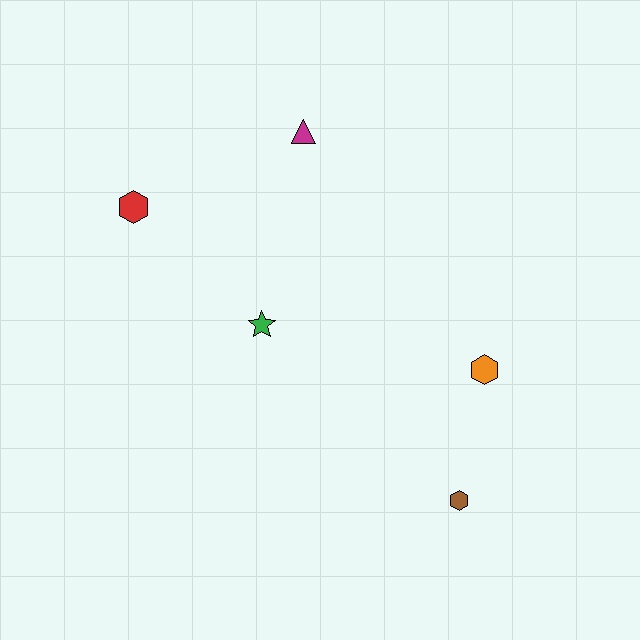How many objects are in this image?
There are 5 objects.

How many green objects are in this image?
There is 1 green object.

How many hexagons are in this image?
There are 3 hexagons.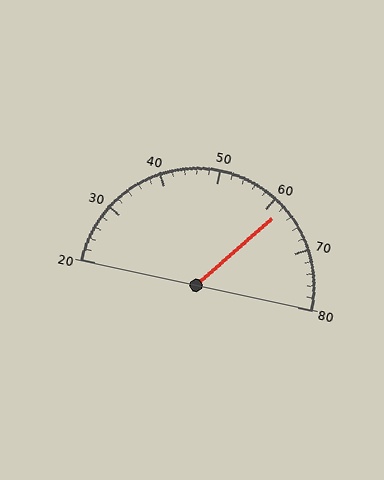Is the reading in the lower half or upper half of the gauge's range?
The reading is in the upper half of the range (20 to 80).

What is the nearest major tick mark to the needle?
The nearest major tick mark is 60.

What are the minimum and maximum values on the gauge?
The gauge ranges from 20 to 80.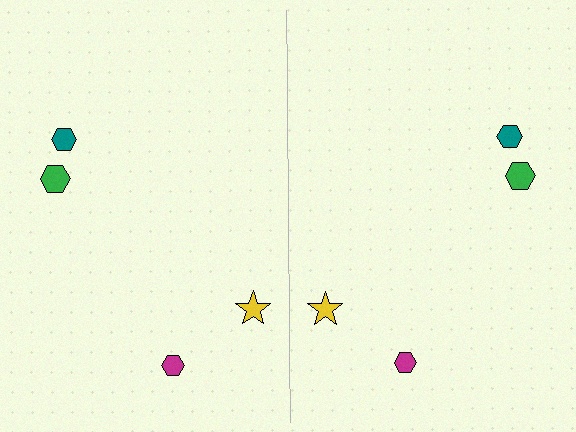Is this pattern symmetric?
Yes, this pattern has bilateral (reflection) symmetry.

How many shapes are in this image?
There are 8 shapes in this image.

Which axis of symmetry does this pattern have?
The pattern has a vertical axis of symmetry running through the center of the image.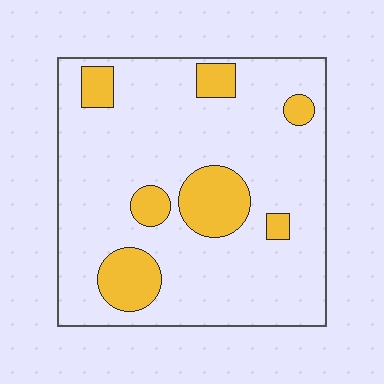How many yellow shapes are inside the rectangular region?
7.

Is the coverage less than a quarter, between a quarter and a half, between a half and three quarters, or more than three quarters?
Less than a quarter.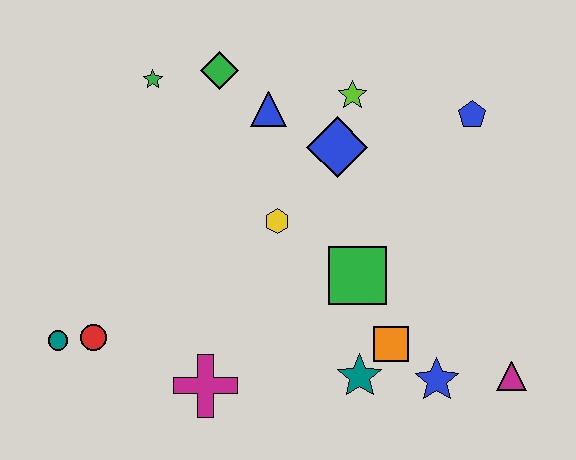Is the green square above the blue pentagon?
No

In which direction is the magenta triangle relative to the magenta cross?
The magenta triangle is to the right of the magenta cross.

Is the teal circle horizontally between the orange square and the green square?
No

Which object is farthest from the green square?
The teal circle is farthest from the green square.